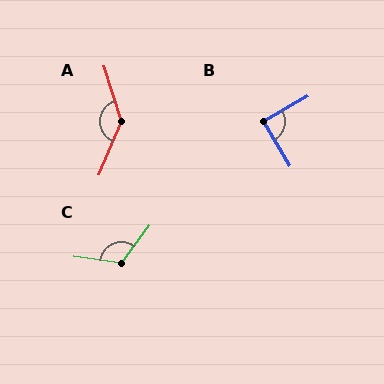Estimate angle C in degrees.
Approximately 119 degrees.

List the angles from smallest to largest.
B (89°), C (119°), A (139°).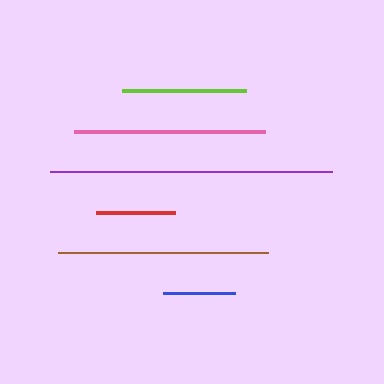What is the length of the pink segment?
The pink segment is approximately 191 pixels long.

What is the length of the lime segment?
The lime segment is approximately 125 pixels long.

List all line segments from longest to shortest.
From longest to shortest: purple, brown, pink, lime, red, blue.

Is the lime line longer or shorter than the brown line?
The brown line is longer than the lime line.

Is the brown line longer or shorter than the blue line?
The brown line is longer than the blue line.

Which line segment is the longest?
The purple line is the longest at approximately 282 pixels.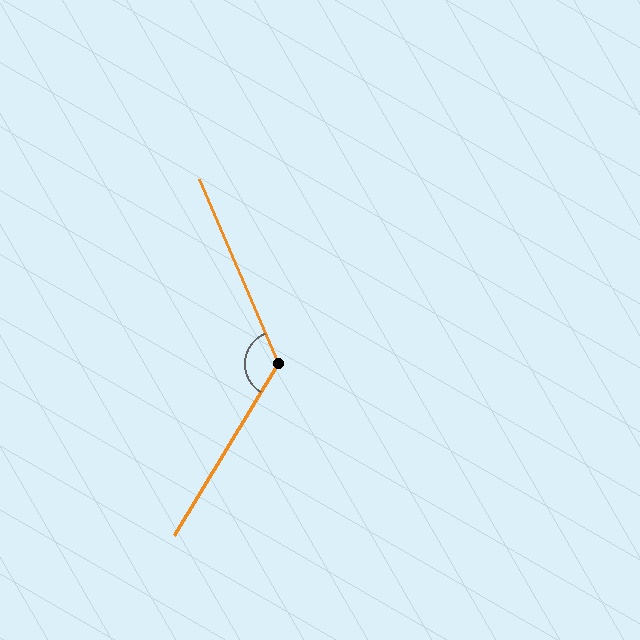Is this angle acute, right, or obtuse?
It is obtuse.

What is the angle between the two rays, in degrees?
Approximately 125 degrees.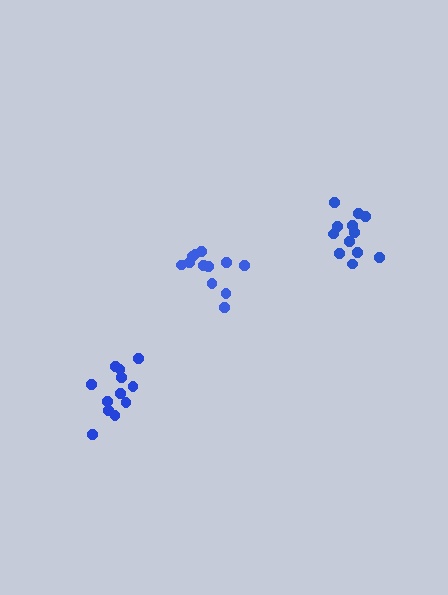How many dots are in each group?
Group 1: 12 dots, Group 2: 12 dots, Group 3: 12 dots (36 total).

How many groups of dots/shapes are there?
There are 3 groups.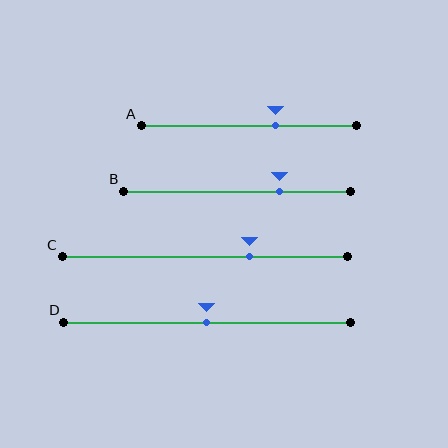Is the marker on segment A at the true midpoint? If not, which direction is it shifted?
No, the marker on segment A is shifted to the right by about 12% of the segment length.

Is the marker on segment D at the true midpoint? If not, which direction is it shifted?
Yes, the marker on segment D is at the true midpoint.